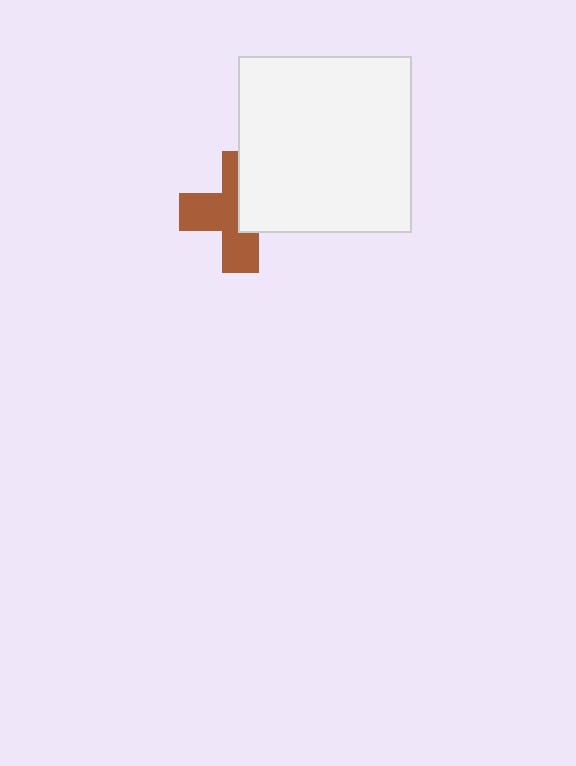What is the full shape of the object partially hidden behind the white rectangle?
The partially hidden object is a brown cross.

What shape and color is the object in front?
The object in front is a white rectangle.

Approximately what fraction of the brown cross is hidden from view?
Roughly 43% of the brown cross is hidden behind the white rectangle.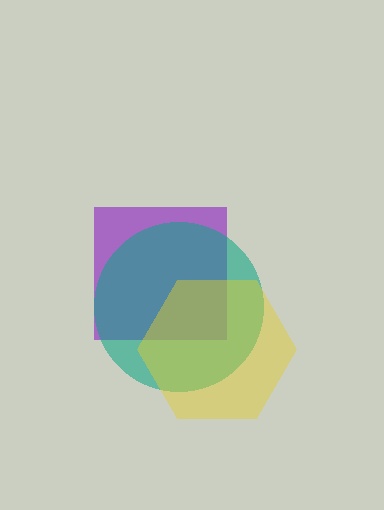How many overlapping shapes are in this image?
There are 3 overlapping shapes in the image.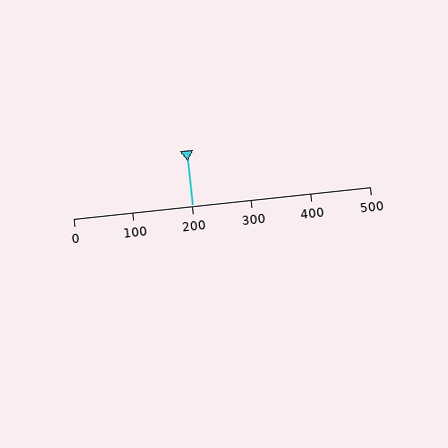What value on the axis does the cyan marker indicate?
The marker indicates approximately 200.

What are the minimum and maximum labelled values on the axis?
The axis runs from 0 to 500.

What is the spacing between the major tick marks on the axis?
The major ticks are spaced 100 apart.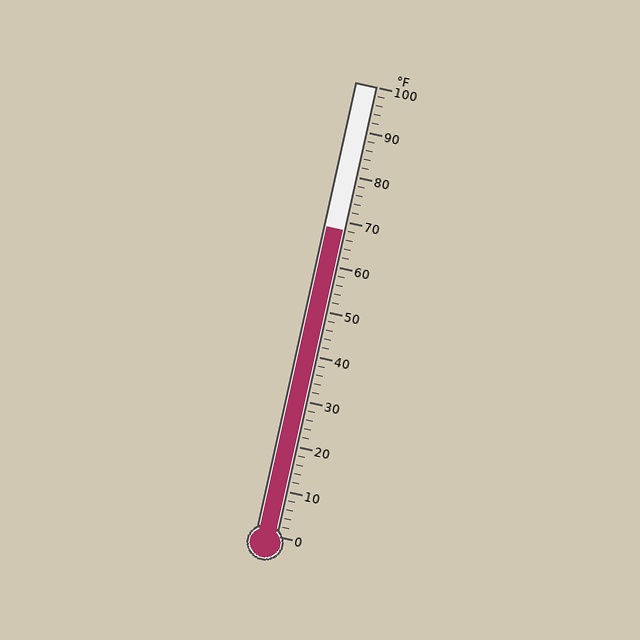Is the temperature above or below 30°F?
The temperature is above 30°F.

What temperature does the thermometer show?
The thermometer shows approximately 68°F.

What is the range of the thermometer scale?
The thermometer scale ranges from 0°F to 100°F.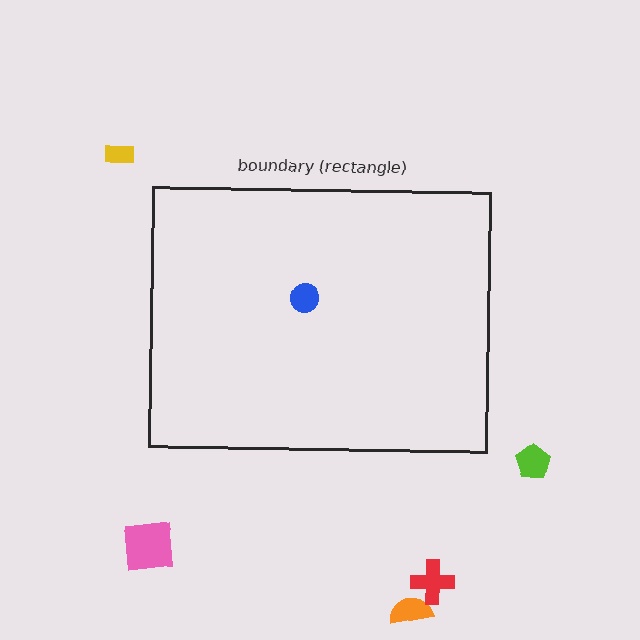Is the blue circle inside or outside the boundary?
Inside.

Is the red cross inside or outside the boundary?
Outside.